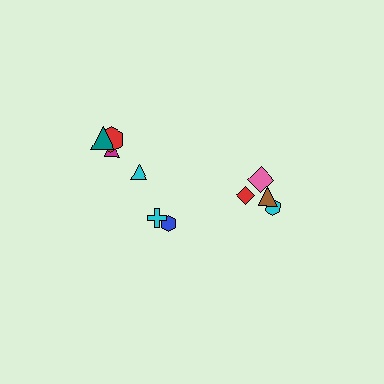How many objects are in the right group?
There are 4 objects.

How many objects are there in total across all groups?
There are 10 objects.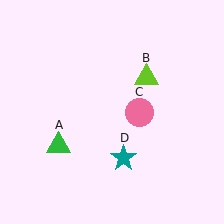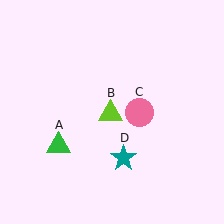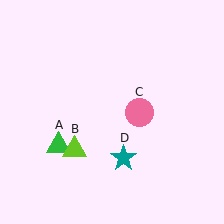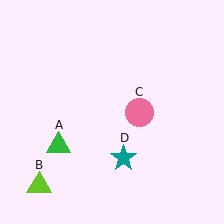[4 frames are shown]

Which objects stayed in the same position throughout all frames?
Green triangle (object A) and pink circle (object C) and teal star (object D) remained stationary.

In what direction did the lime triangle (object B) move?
The lime triangle (object B) moved down and to the left.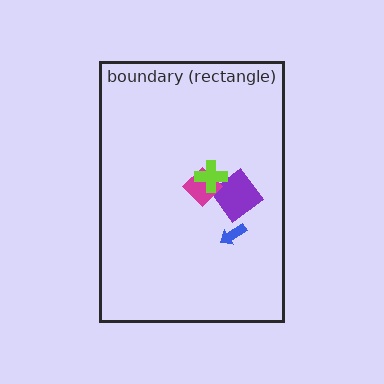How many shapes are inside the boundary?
4 inside, 0 outside.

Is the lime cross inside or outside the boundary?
Inside.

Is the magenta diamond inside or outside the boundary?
Inside.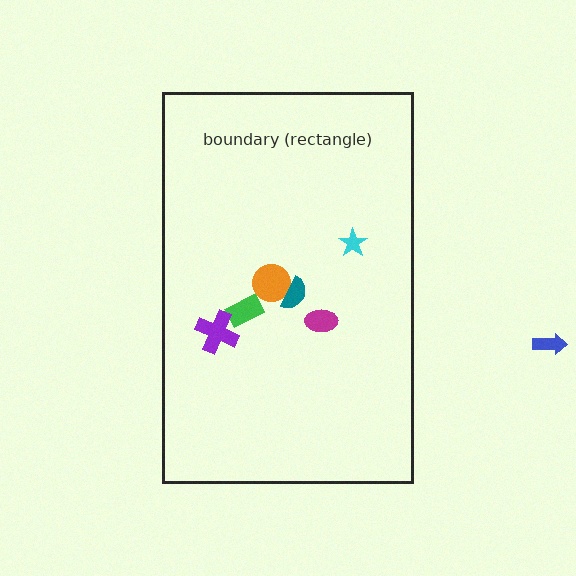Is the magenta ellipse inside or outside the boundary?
Inside.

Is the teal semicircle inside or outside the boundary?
Inside.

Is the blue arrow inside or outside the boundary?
Outside.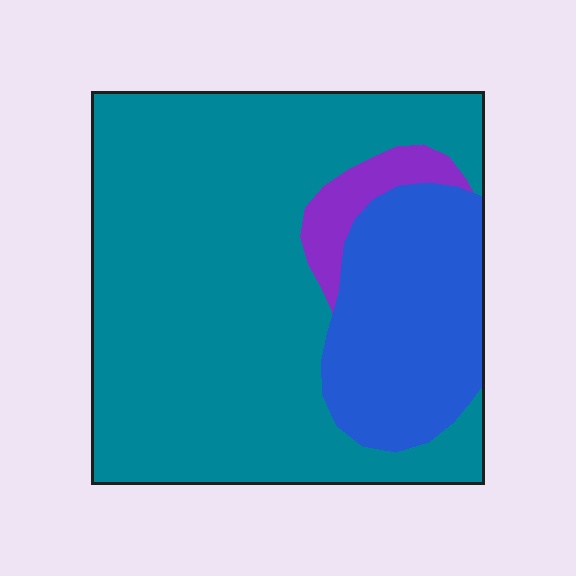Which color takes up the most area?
Teal, at roughly 70%.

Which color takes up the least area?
Purple, at roughly 5%.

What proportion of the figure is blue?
Blue takes up about one quarter (1/4) of the figure.